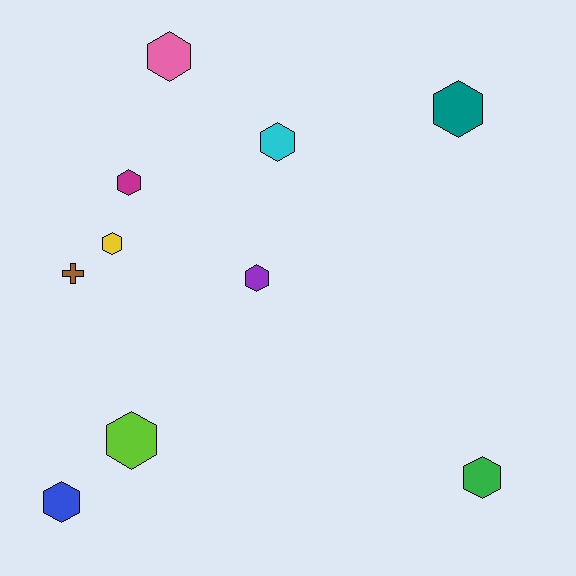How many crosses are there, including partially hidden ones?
There is 1 cross.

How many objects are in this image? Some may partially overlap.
There are 10 objects.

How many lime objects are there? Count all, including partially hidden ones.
There is 1 lime object.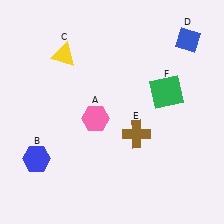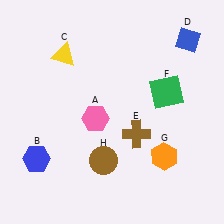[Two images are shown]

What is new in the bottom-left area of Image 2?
A brown circle (H) was added in the bottom-left area of Image 2.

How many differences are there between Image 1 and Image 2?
There are 2 differences between the two images.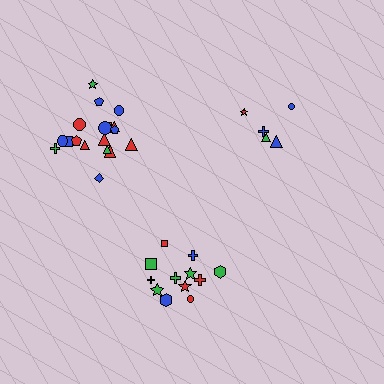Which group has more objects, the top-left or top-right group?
The top-left group.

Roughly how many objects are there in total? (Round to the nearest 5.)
Roughly 35 objects in total.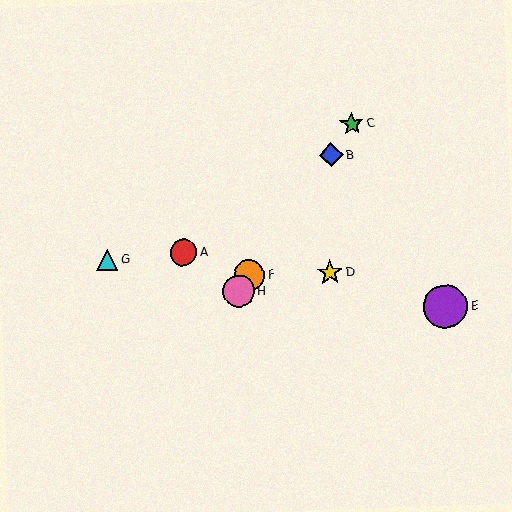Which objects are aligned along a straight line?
Objects B, C, F, H are aligned along a straight line.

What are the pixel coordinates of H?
Object H is at (238, 291).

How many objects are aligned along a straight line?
4 objects (B, C, F, H) are aligned along a straight line.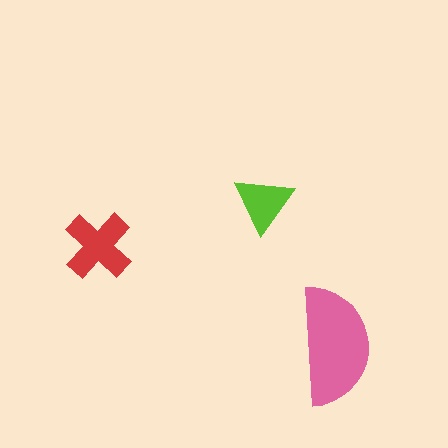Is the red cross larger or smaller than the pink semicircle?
Smaller.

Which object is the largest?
The pink semicircle.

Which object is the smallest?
The lime triangle.